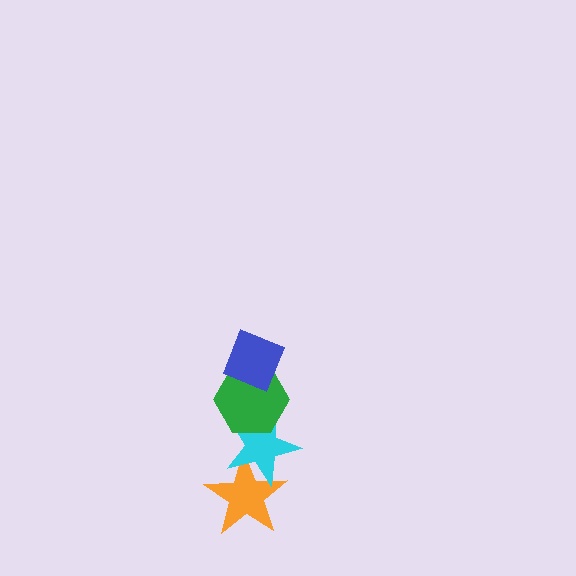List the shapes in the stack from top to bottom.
From top to bottom: the blue diamond, the green hexagon, the cyan star, the orange star.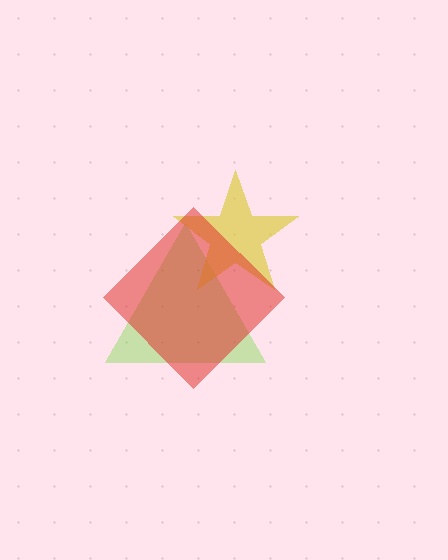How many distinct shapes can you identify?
There are 3 distinct shapes: a lime triangle, a yellow star, a red diamond.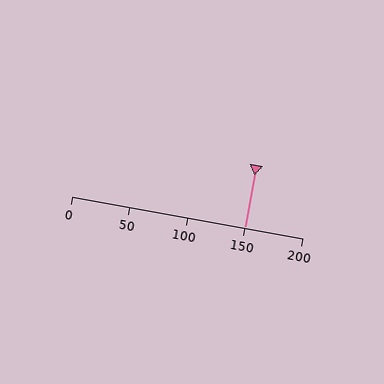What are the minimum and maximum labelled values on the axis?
The axis runs from 0 to 200.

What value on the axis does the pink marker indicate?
The marker indicates approximately 150.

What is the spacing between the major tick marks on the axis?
The major ticks are spaced 50 apart.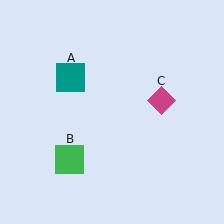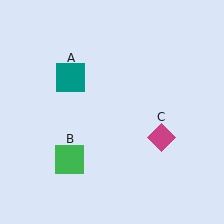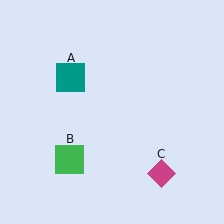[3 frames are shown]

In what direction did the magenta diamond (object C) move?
The magenta diamond (object C) moved down.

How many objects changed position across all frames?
1 object changed position: magenta diamond (object C).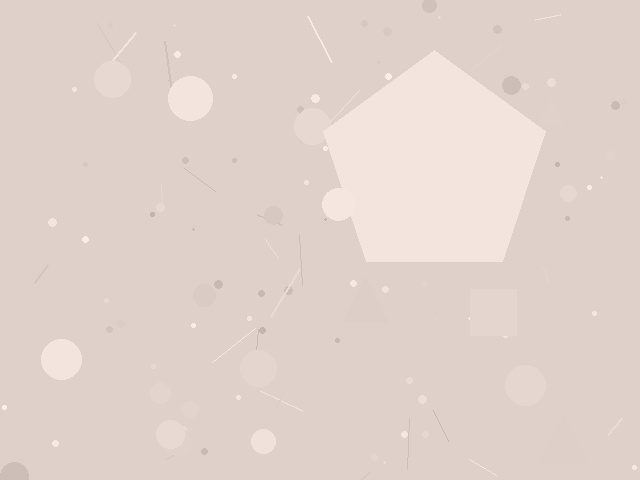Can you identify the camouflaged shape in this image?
The camouflaged shape is a pentagon.